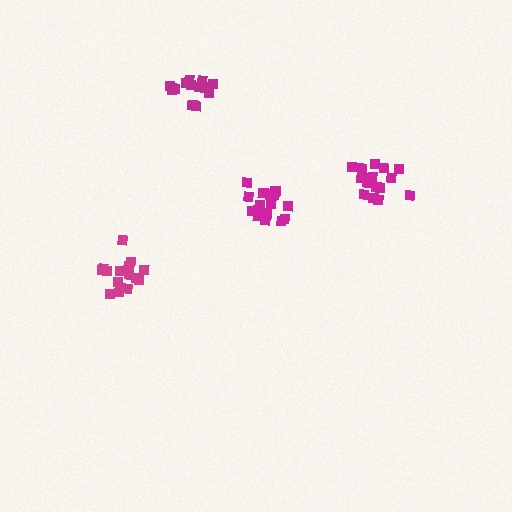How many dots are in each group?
Group 1: 17 dots, Group 2: 13 dots, Group 3: 16 dots, Group 4: 19 dots (65 total).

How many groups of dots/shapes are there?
There are 4 groups.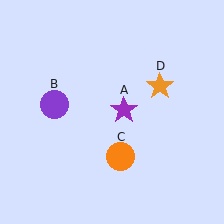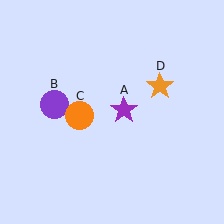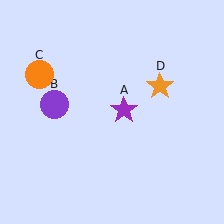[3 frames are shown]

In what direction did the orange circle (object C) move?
The orange circle (object C) moved up and to the left.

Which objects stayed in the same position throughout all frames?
Purple star (object A) and purple circle (object B) and orange star (object D) remained stationary.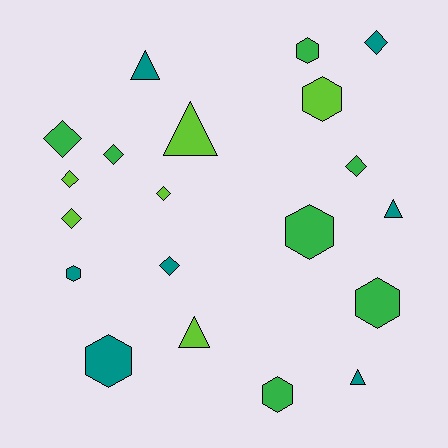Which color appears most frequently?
Teal, with 7 objects.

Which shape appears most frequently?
Diamond, with 8 objects.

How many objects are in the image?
There are 20 objects.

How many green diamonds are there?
There are 3 green diamonds.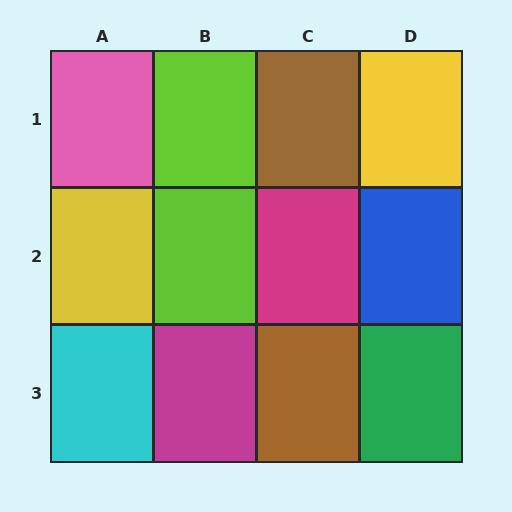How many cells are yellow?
2 cells are yellow.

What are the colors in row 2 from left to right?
Yellow, lime, magenta, blue.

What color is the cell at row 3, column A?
Cyan.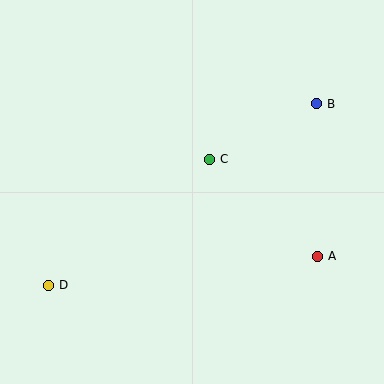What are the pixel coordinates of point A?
Point A is at (318, 256).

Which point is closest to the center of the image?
Point C at (210, 159) is closest to the center.